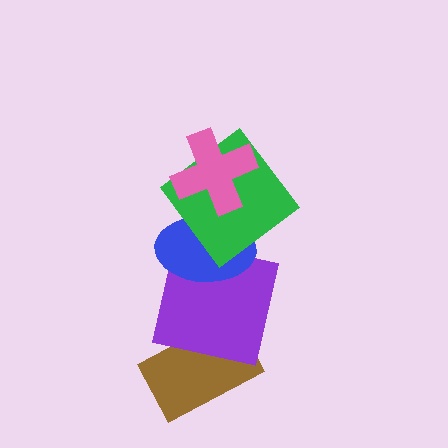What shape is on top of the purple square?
The blue ellipse is on top of the purple square.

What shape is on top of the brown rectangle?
The purple square is on top of the brown rectangle.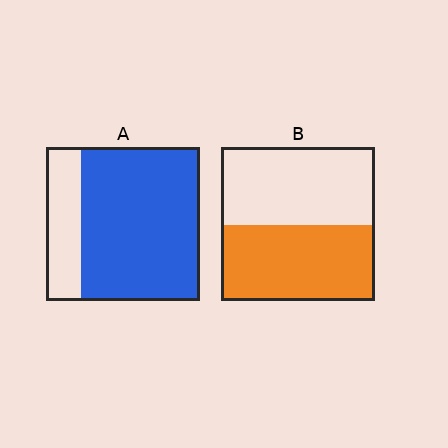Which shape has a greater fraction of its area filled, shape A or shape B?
Shape A.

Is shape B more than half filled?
Roughly half.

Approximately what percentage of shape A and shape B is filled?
A is approximately 75% and B is approximately 50%.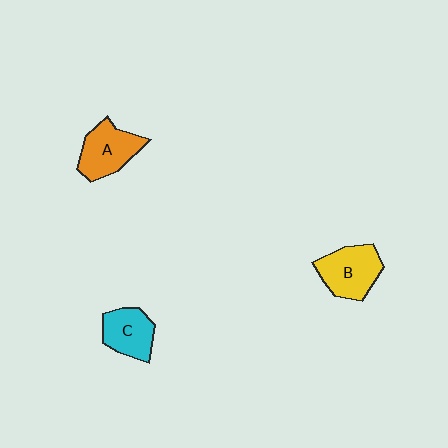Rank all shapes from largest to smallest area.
From largest to smallest: B (yellow), A (orange), C (cyan).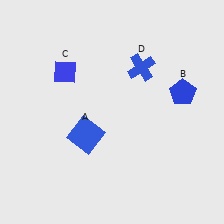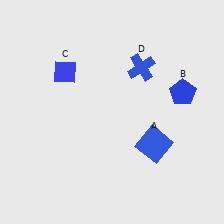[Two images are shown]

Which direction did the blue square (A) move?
The blue square (A) moved right.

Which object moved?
The blue square (A) moved right.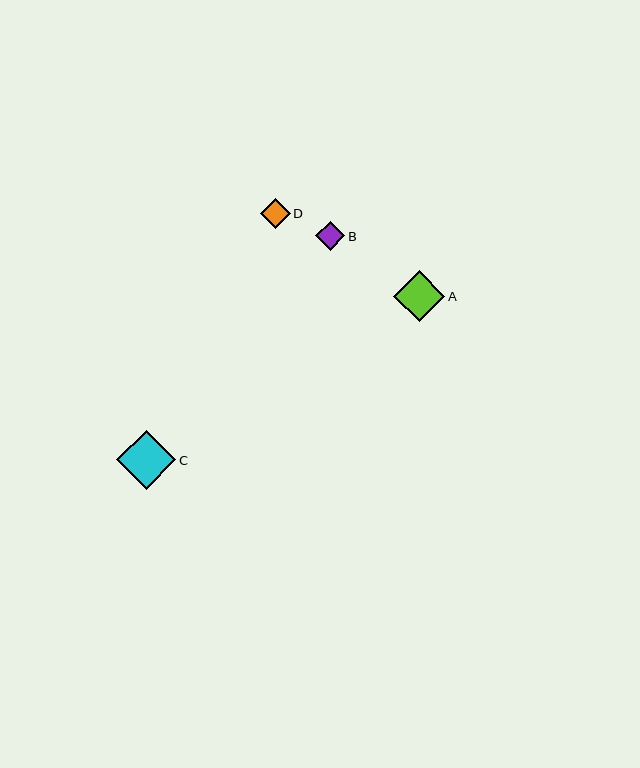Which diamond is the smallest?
Diamond B is the smallest with a size of approximately 29 pixels.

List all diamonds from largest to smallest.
From largest to smallest: C, A, D, B.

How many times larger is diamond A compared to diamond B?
Diamond A is approximately 1.7 times the size of diamond B.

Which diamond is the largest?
Diamond C is the largest with a size of approximately 60 pixels.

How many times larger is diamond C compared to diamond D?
Diamond C is approximately 2.0 times the size of diamond D.